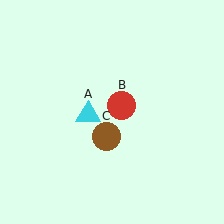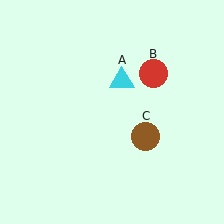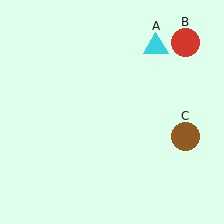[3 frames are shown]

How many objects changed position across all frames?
3 objects changed position: cyan triangle (object A), red circle (object B), brown circle (object C).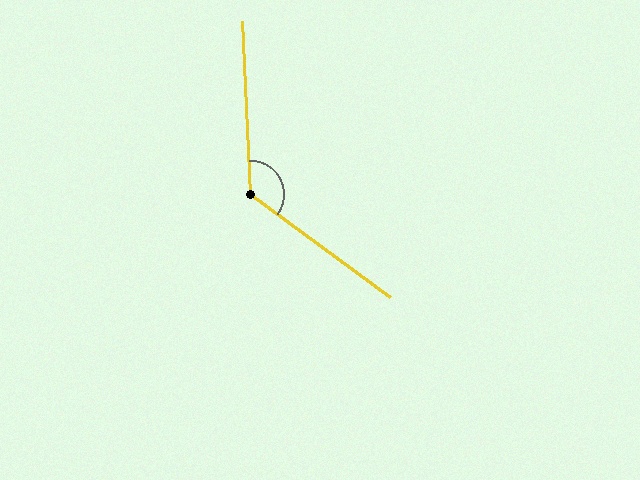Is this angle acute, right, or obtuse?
It is obtuse.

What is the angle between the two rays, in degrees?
Approximately 129 degrees.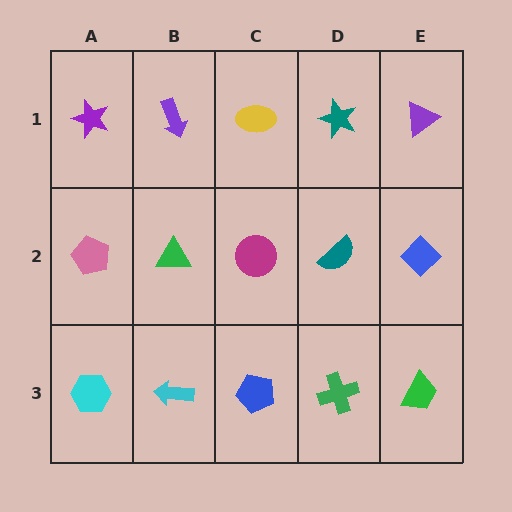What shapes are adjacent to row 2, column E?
A purple triangle (row 1, column E), a green trapezoid (row 3, column E), a teal semicircle (row 2, column D).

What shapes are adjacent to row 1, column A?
A pink pentagon (row 2, column A), a purple arrow (row 1, column B).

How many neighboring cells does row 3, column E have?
2.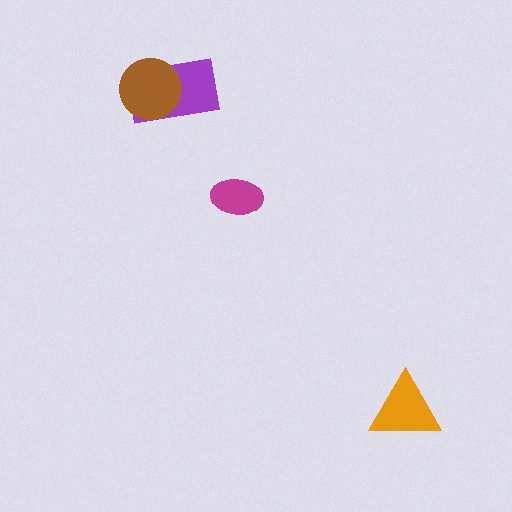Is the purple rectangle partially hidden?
Yes, it is partially covered by another shape.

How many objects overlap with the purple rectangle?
1 object overlaps with the purple rectangle.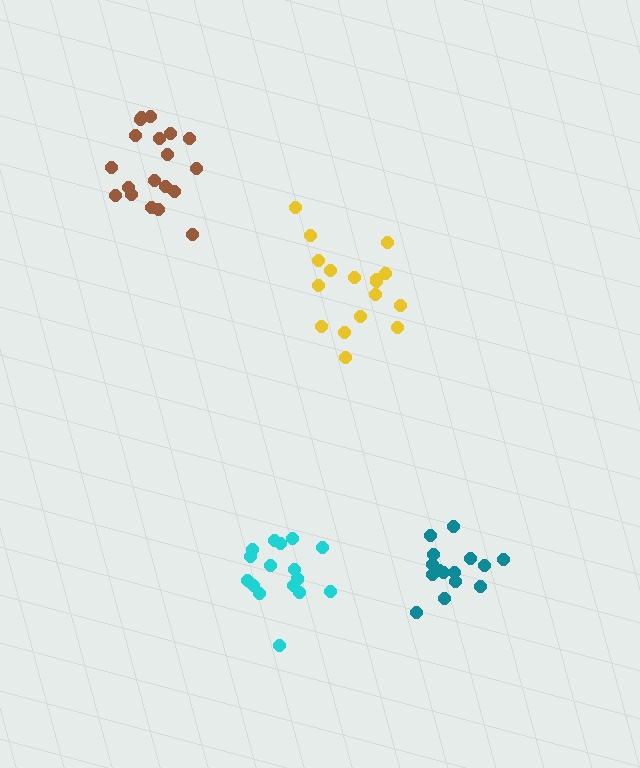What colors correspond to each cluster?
The clusters are colored: cyan, brown, teal, yellow.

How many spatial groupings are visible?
There are 4 spatial groupings.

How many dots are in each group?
Group 1: 16 dots, Group 2: 19 dots, Group 3: 15 dots, Group 4: 17 dots (67 total).